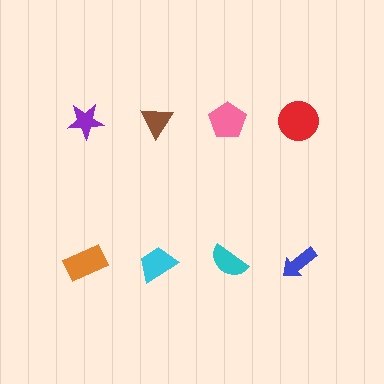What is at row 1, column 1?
A purple star.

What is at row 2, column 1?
An orange rectangle.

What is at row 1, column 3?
A pink pentagon.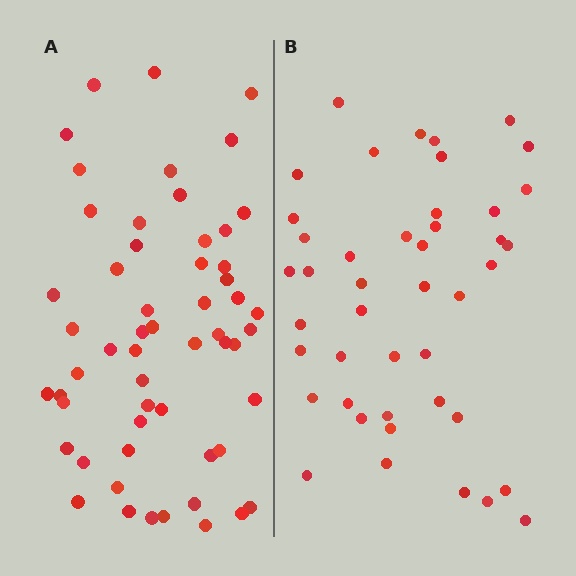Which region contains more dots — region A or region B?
Region A (the left region) has more dots.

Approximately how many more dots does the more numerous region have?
Region A has roughly 12 or so more dots than region B.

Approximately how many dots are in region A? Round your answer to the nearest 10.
About 60 dots. (The exact count is 56, which rounds to 60.)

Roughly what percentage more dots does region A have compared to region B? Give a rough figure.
About 25% more.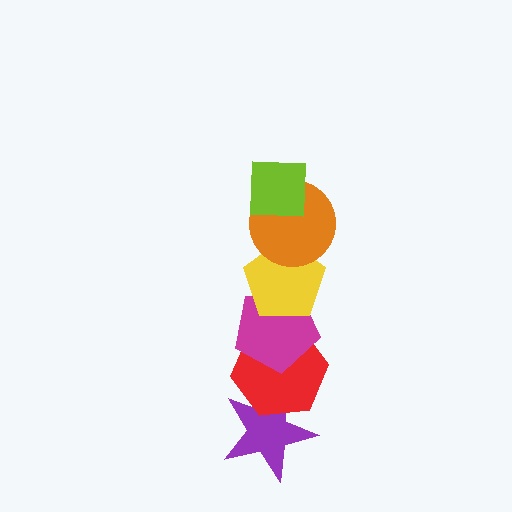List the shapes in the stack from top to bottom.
From top to bottom: the lime square, the orange circle, the yellow pentagon, the magenta pentagon, the red hexagon, the purple star.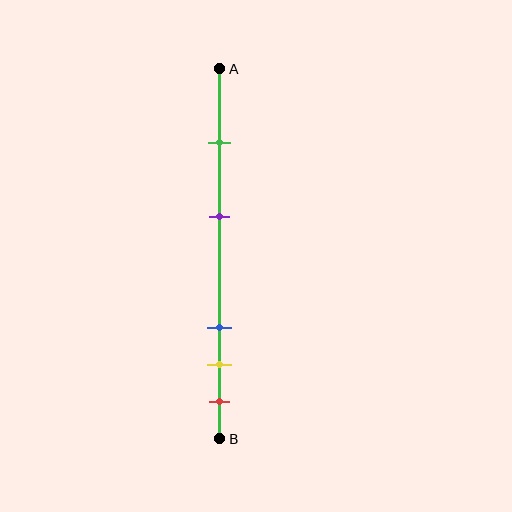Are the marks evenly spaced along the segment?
No, the marks are not evenly spaced.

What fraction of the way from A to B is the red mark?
The red mark is approximately 90% (0.9) of the way from A to B.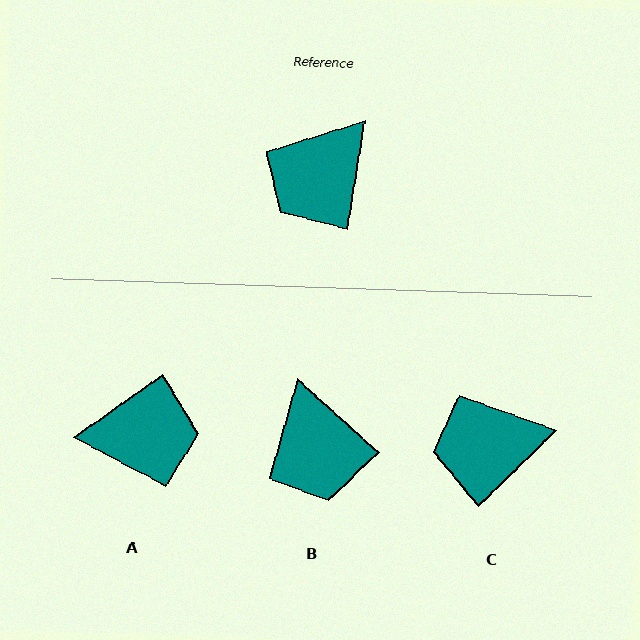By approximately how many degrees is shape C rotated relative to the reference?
Approximately 37 degrees clockwise.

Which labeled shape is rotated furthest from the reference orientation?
A, about 135 degrees away.